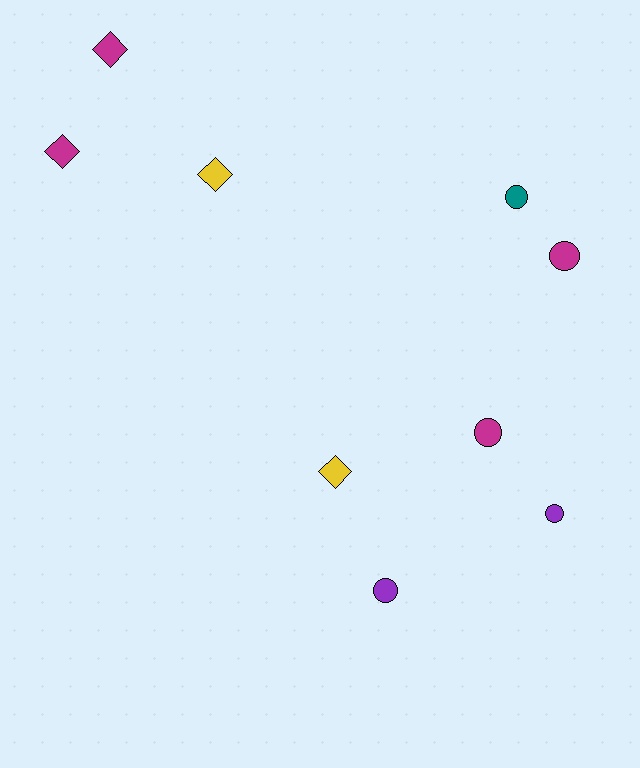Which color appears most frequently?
Magenta, with 4 objects.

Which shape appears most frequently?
Circle, with 5 objects.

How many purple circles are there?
There are 2 purple circles.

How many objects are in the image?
There are 9 objects.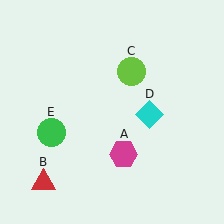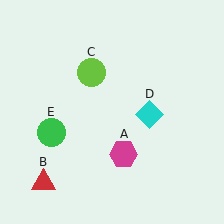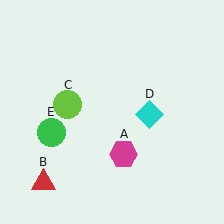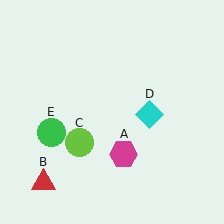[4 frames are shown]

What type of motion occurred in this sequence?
The lime circle (object C) rotated counterclockwise around the center of the scene.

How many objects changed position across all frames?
1 object changed position: lime circle (object C).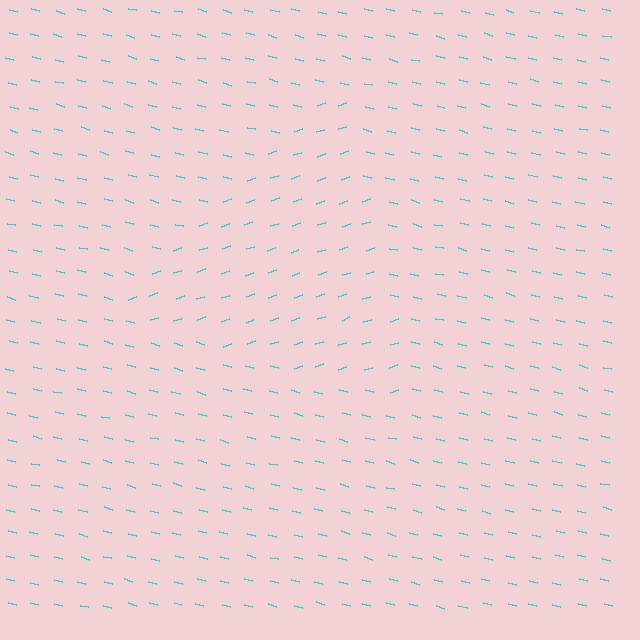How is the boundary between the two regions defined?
The boundary is defined purely by a change in line orientation (approximately 33 degrees difference). All lines are the same color and thickness.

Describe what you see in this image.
The image is filled with small cyan line segments. A triangle region in the image has lines oriented differently from the surrounding lines, creating a visible texture boundary.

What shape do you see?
I see a triangle.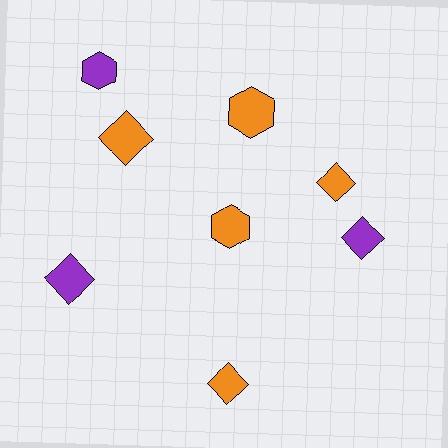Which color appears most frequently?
Orange, with 5 objects.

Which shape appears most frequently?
Diamond, with 5 objects.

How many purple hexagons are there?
There is 1 purple hexagon.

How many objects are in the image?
There are 8 objects.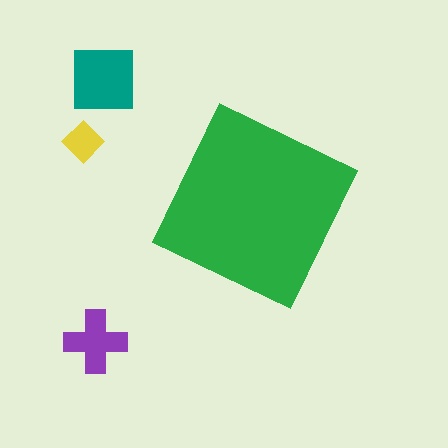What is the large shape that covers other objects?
A green diamond.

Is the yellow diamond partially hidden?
No, the yellow diamond is fully visible.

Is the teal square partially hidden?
No, the teal square is fully visible.